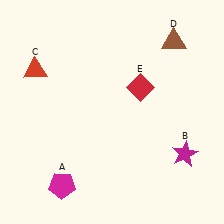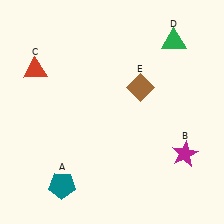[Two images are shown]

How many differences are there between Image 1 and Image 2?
There are 3 differences between the two images.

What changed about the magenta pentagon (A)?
In Image 1, A is magenta. In Image 2, it changed to teal.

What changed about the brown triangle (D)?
In Image 1, D is brown. In Image 2, it changed to green.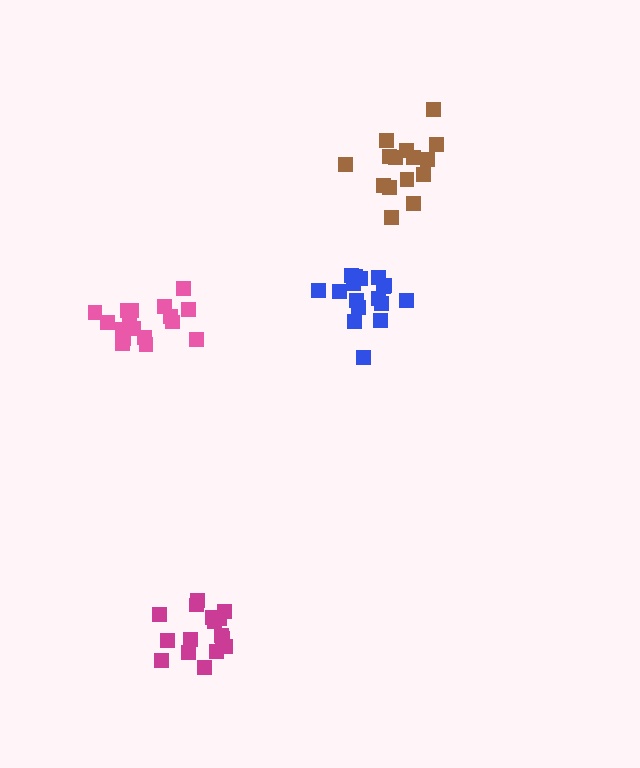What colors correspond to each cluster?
The clusters are colored: brown, magenta, blue, pink.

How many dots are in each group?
Group 1: 15 dots, Group 2: 16 dots, Group 3: 17 dots, Group 4: 17 dots (65 total).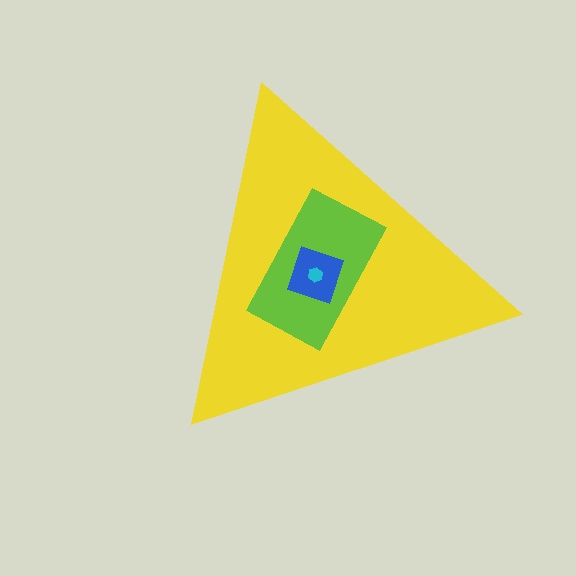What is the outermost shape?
The yellow triangle.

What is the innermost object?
The cyan hexagon.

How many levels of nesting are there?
4.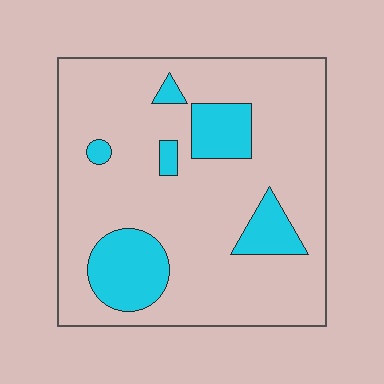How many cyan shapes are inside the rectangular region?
6.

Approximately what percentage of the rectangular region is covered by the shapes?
Approximately 20%.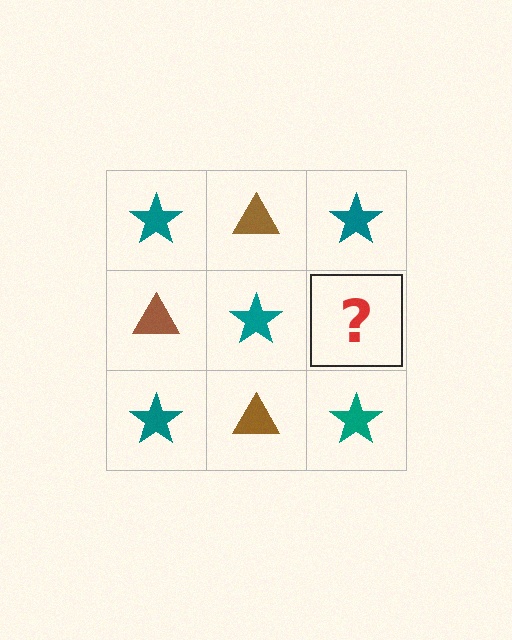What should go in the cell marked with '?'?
The missing cell should contain a brown triangle.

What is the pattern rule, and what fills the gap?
The rule is that it alternates teal star and brown triangle in a checkerboard pattern. The gap should be filled with a brown triangle.